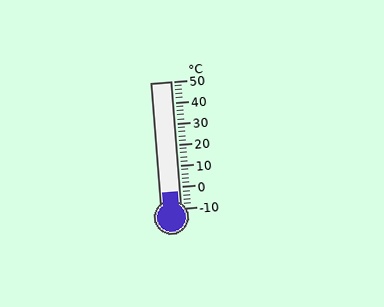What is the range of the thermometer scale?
The thermometer scale ranges from -10°C to 50°C.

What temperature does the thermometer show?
The thermometer shows approximately -2°C.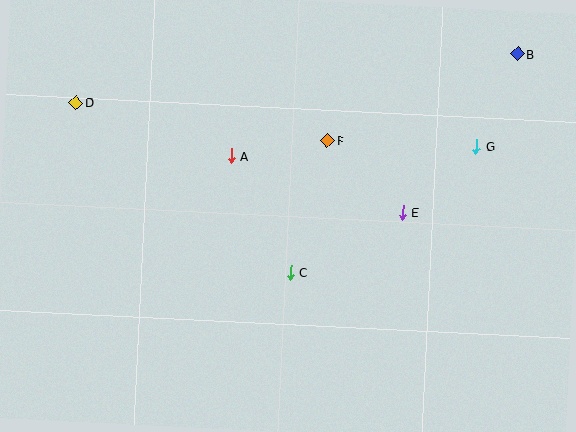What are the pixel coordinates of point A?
Point A is at (231, 156).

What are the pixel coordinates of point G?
Point G is at (476, 146).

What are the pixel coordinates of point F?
Point F is at (328, 141).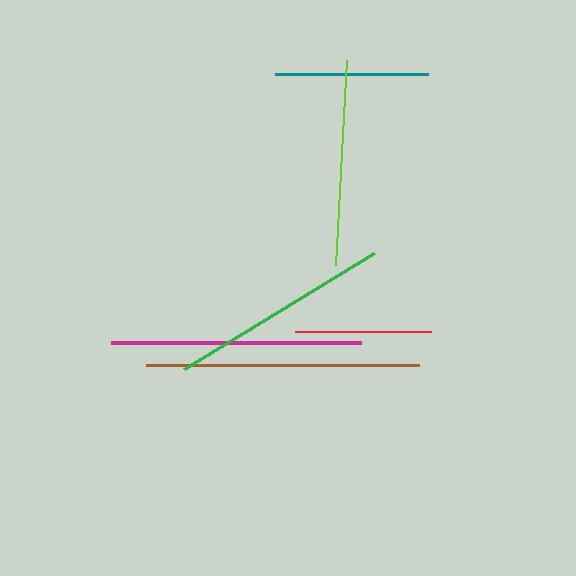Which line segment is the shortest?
The red line is the shortest at approximately 136 pixels.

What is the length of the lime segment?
The lime segment is approximately 205 pixels long.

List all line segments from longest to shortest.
From longest to shortest: brown, magenta, green, lime, teal, red.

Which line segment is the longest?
The brown line is the longest at approximately 272 pixels.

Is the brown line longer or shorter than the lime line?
The brown line is longer than the lime line.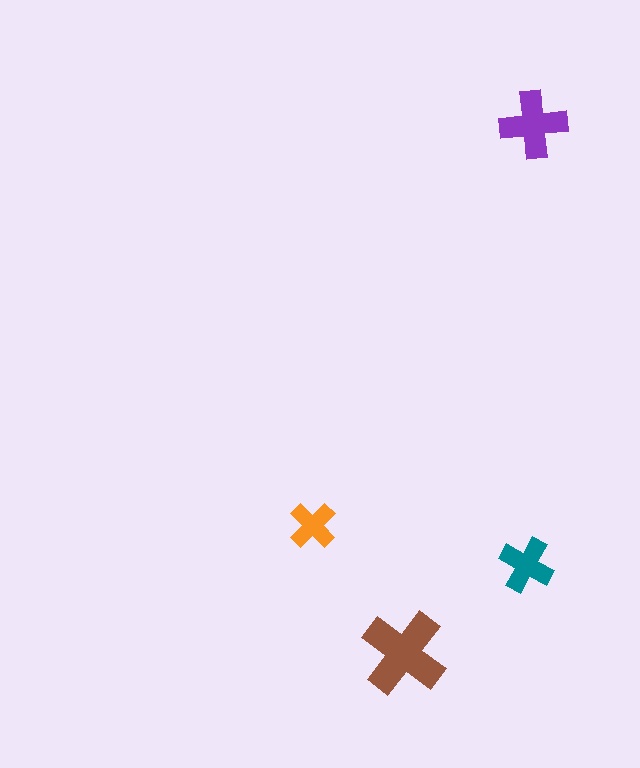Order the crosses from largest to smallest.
the brown one, the purple one, the teal one, the orange one.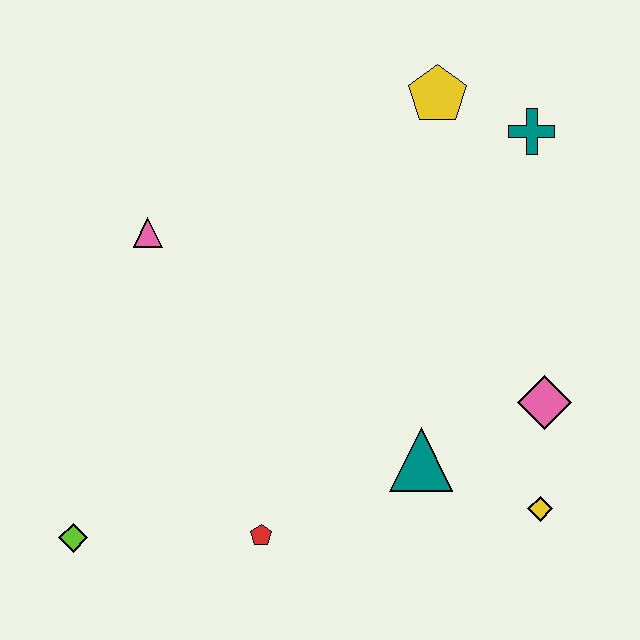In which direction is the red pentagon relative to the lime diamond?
The red pentagon is to the right of the lime diamond.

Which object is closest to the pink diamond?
The yellow diamond is closest to the pink diamond.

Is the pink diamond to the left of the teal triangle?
No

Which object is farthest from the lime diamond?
The teal cross is farthest from the lime diamond.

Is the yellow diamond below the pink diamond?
Yes